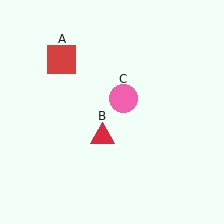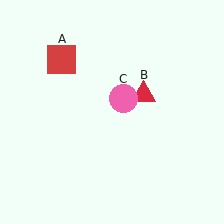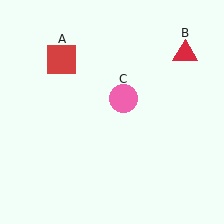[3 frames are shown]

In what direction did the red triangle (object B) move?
The red triangle (object B) moved up and to the right.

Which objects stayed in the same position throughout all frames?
Red square (object A) and pink circle (object C) remained stationary.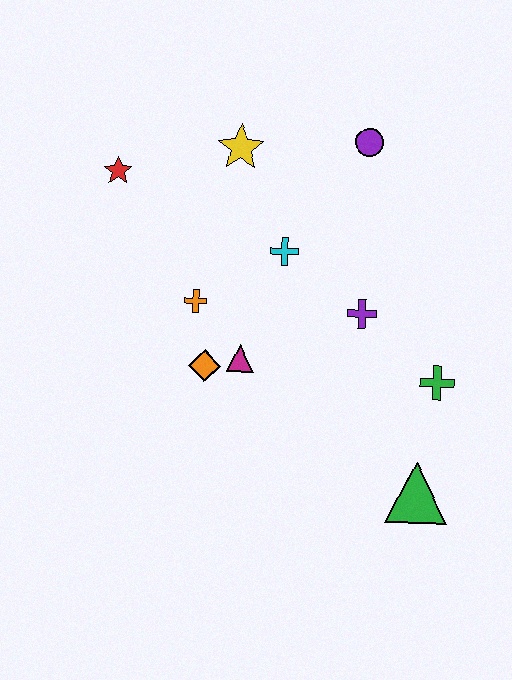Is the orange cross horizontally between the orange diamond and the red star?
Yes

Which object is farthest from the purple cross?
The red star is farthest from the purple cross.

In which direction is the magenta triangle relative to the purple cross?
The magenta triangle is to the left of the purple cross.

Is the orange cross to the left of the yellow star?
Yes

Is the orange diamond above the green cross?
Yes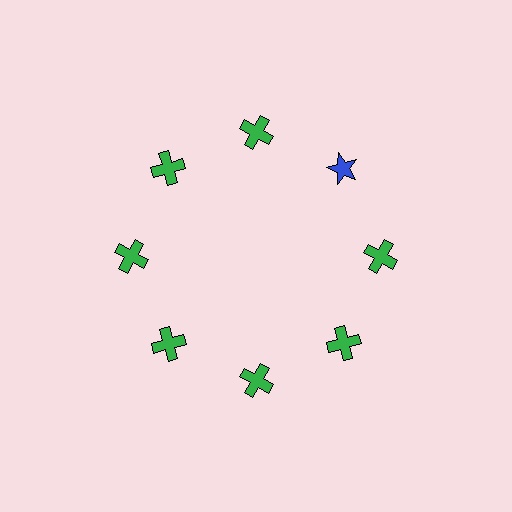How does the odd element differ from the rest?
It differs in both color (blue instead of green) and shape (star instead of cross).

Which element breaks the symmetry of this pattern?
The blue star at roughly the 2 o'clock position breaks the symmetry. All other shapes are green crosses.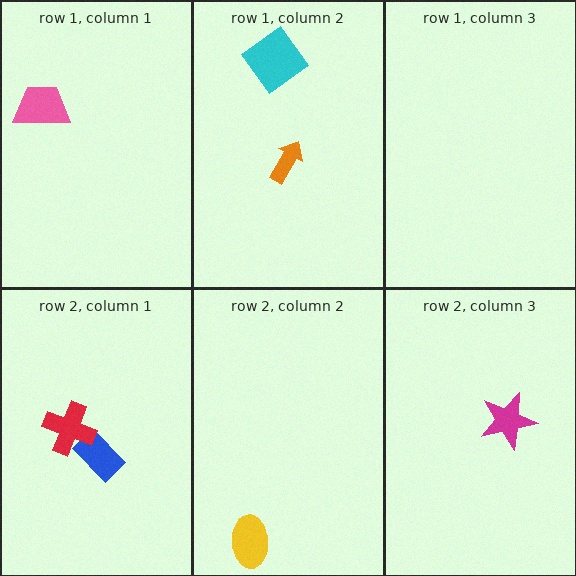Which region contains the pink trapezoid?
The row 1, column 1 region.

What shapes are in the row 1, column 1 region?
The pink trapezoid.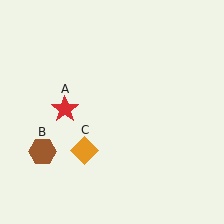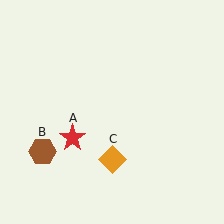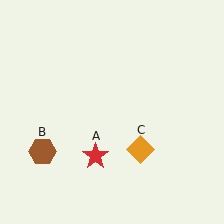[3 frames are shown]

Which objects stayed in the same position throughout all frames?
Brown hexagon (object B) remained stationary.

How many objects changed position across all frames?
2 objects changed position: red star (object A), orange diamond (object C).